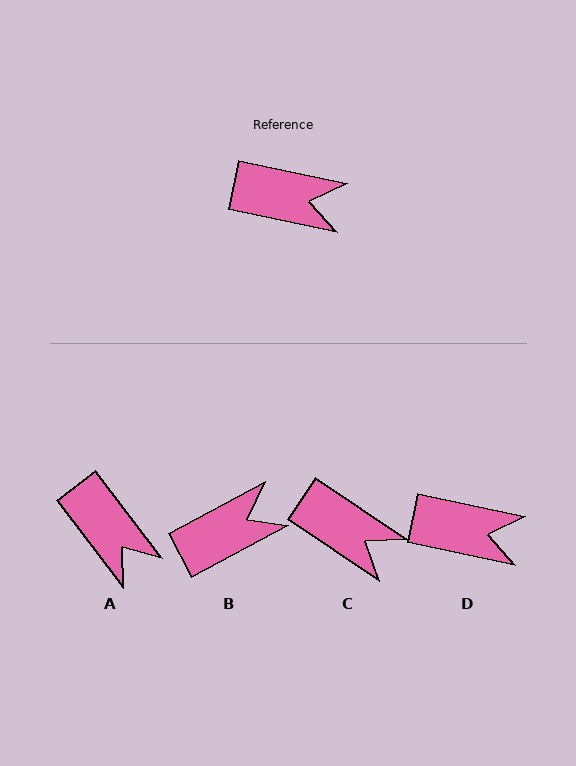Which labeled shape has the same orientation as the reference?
D.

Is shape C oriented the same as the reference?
No, it is off by about 22 degrees.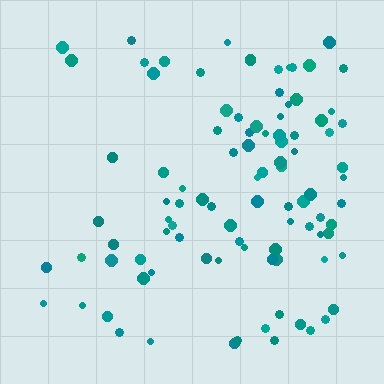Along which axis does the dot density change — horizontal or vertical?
Horizontal.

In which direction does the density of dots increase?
From left to right, with the right side densest.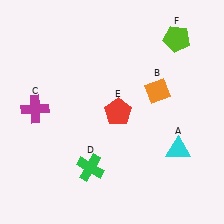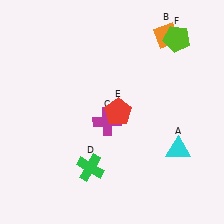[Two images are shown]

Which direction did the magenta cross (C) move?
The magenta cross (C) moved right.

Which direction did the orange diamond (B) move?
The orange diamond (B) moved up.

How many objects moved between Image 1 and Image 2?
2 objects moved between the two images.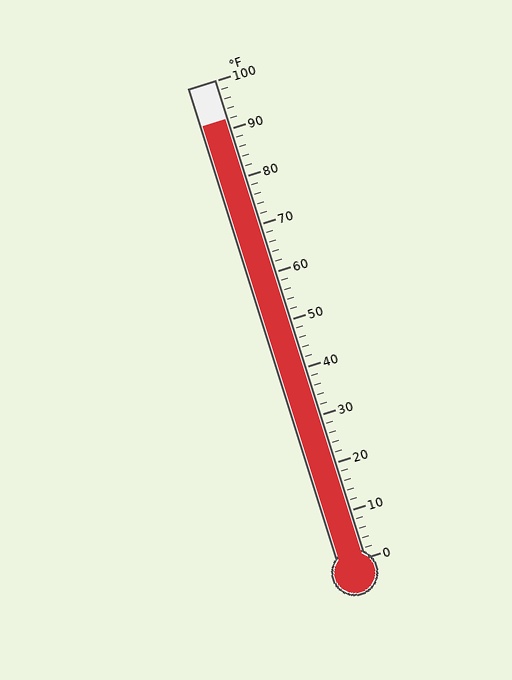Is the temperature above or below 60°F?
The temperature is above 60°F.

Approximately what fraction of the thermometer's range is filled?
The thermometer is filled to approximately 90% of its range.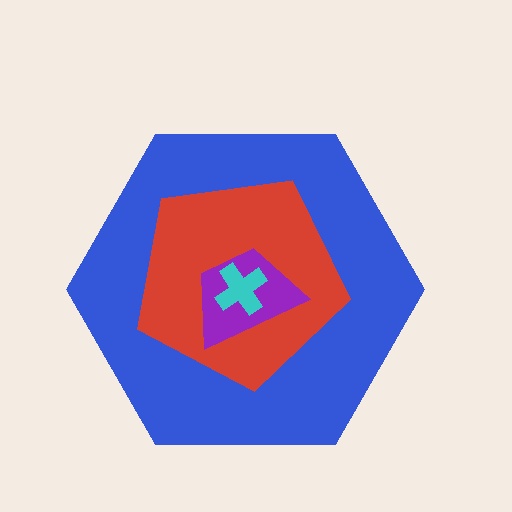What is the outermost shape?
The blue hexagon.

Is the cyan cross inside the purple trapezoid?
Yes.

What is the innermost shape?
The cyan cross.